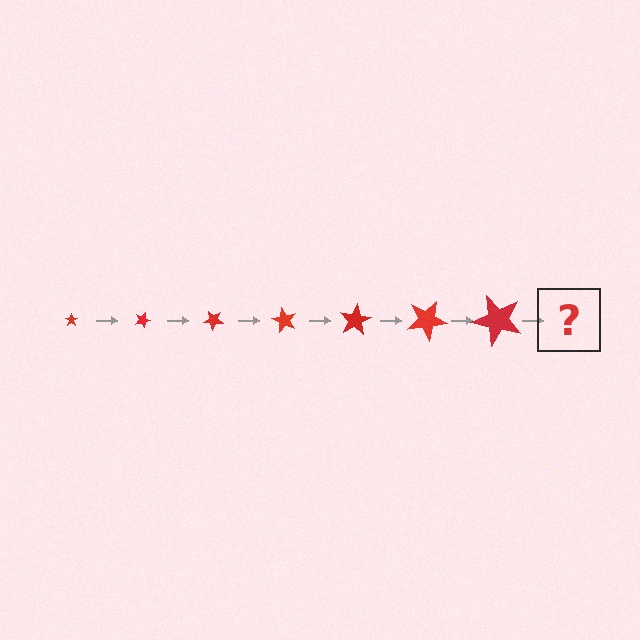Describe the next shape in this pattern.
It should be a star, larger than the previous one and rotated 140 degrees from the start.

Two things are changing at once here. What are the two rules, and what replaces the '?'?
The two rules are that the star grows larger each step and it rotates 20 degrees each step. The '?' should be a star, larger than the previous one and rotated 140 degrees from the start.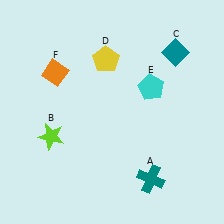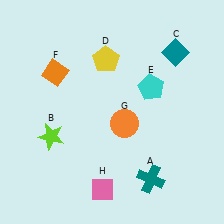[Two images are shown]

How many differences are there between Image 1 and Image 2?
There are 2 differences between the two images.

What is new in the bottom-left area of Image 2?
A pink diamond (H) was added in the bottom-left area of Image 2.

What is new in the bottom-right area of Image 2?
An orange circle (G) was added in the bottom-right area of Image 2.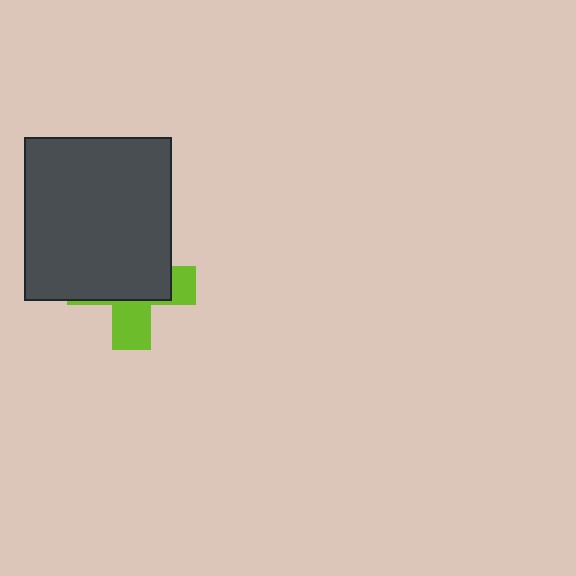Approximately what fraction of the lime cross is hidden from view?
Roughly 64% of the lime cross is hidden behind the dark gray rectangle.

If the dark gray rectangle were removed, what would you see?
You would see the complete lime cross.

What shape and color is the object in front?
The object in front is a dark gray rectangle.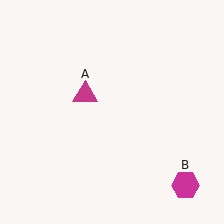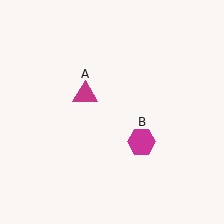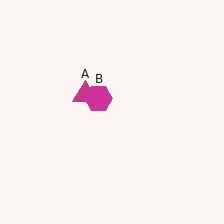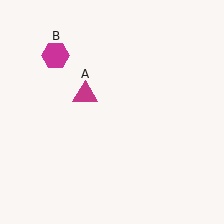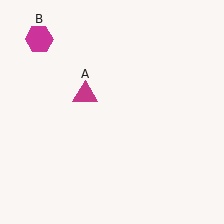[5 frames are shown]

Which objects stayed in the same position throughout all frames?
Magenta triangle (object A) remained stationary.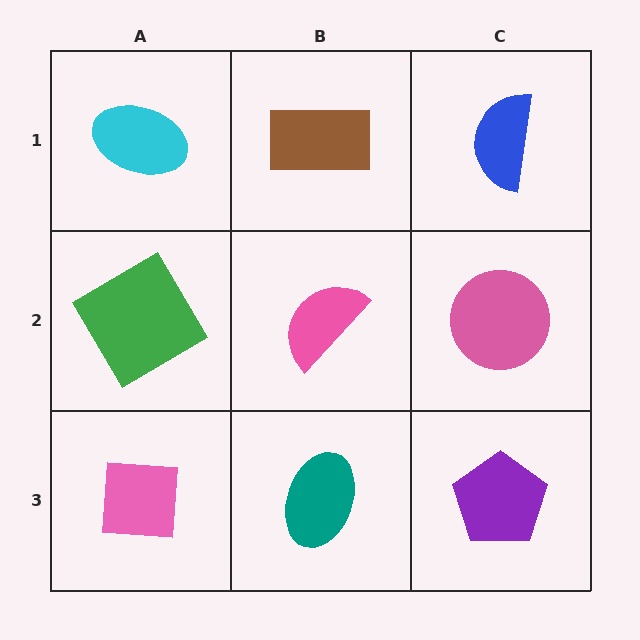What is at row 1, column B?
A brown rectangle.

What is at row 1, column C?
A blue semicircle.